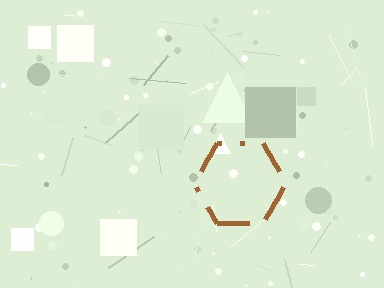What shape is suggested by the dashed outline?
The dashed outline suggests a hexagon.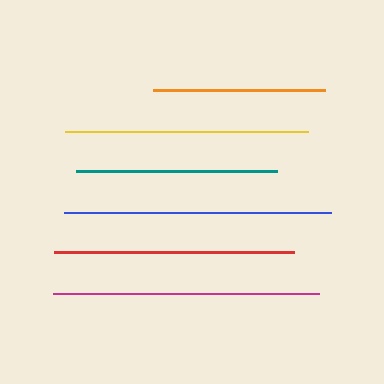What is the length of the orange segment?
The orange segment is approximately 172 pixels long.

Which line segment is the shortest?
The orange line is the shortest at approximately 172 pixels.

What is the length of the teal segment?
The teal segment is approximately 201 pixels long.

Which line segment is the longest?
The blue line is the longest at approximately 267 pixels.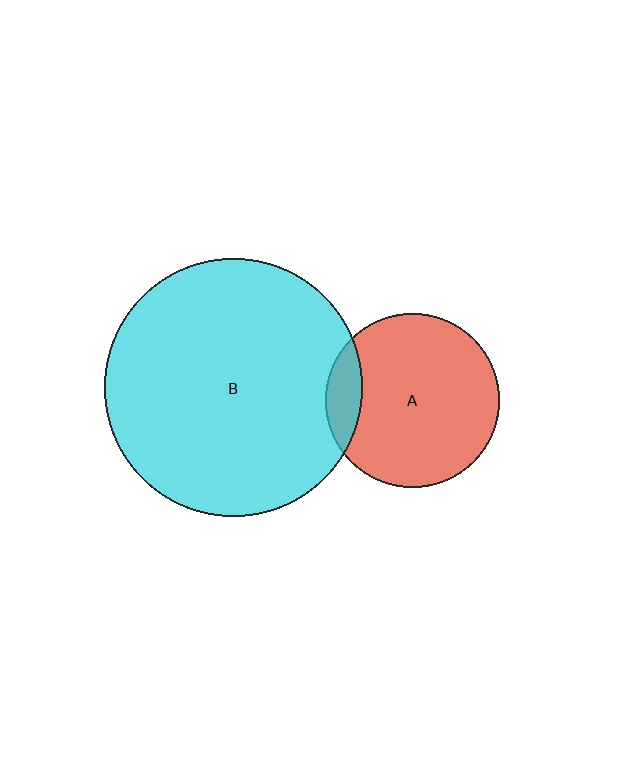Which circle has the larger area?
Circle B (cyan).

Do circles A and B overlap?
Yes.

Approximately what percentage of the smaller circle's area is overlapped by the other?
Approximately 10%.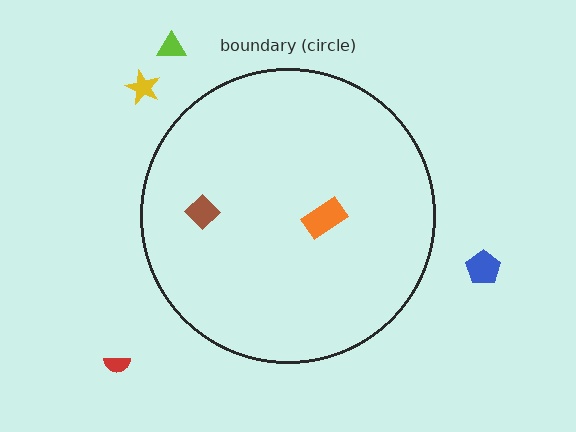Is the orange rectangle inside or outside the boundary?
Inside.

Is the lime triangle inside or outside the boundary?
Outside.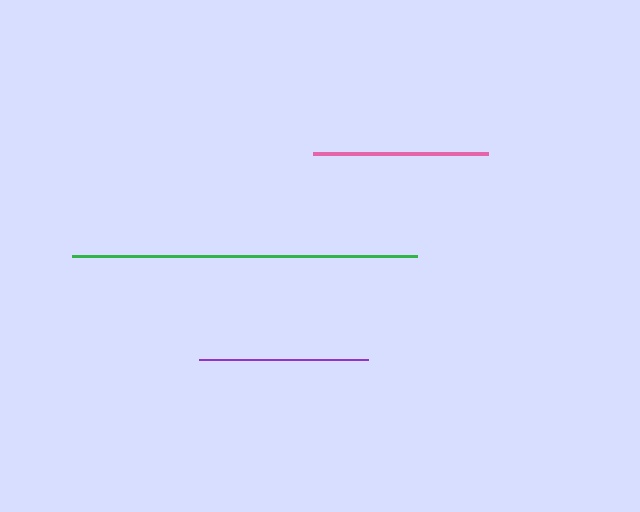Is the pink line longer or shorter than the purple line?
The pink line is longer than the purple line.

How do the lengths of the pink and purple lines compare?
The pink and purple lines are approximately the same length.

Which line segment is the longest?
The green line is the longest at approximately 345 pixels.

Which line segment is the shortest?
The purple line is the shortest at approximately 169 pixels.